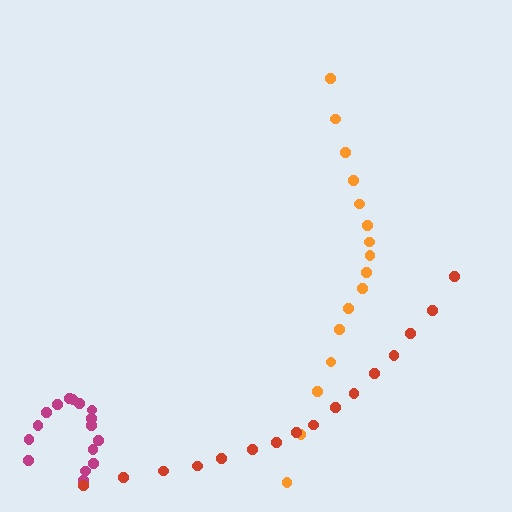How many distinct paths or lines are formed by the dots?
There are 3 distinct paths.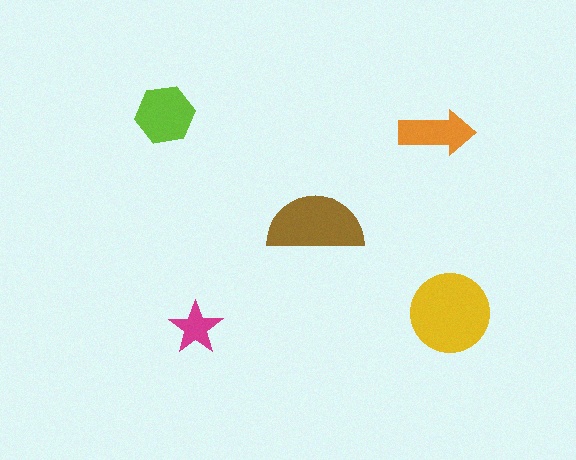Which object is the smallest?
The magenta star.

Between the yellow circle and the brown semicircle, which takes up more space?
The yellow circle.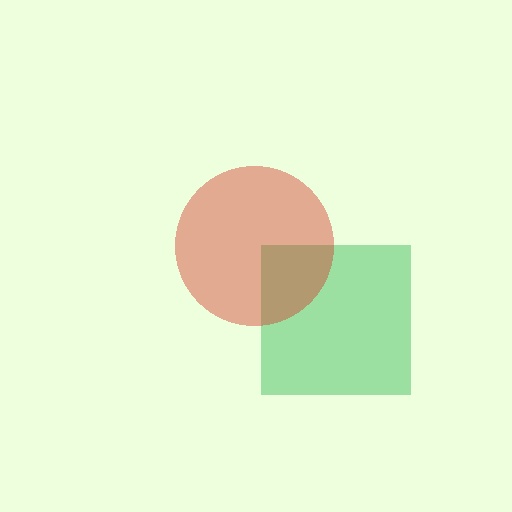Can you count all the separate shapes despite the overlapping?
Yes, there are 2 separate shapes.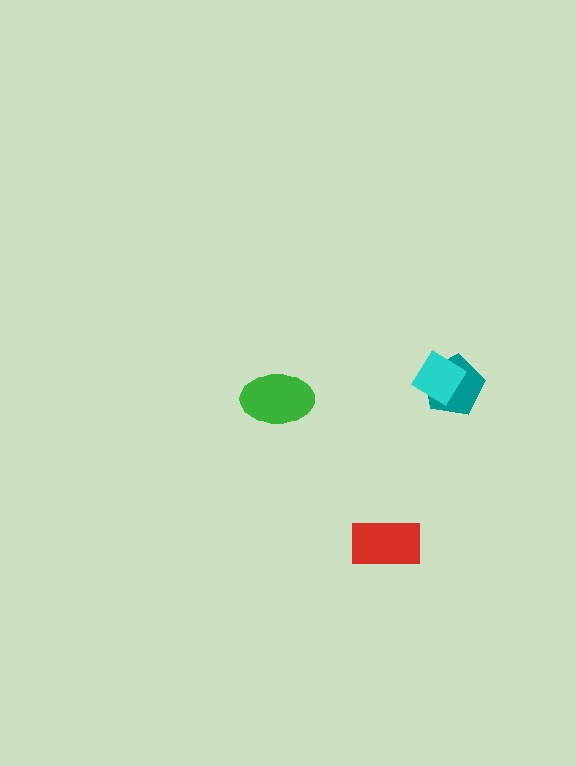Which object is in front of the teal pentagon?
The cyan diamond is in front of the teal pentagon.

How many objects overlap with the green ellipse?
0 objects overlap with the green ellipse.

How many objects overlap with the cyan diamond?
1 object overlaps with the cyan diamond.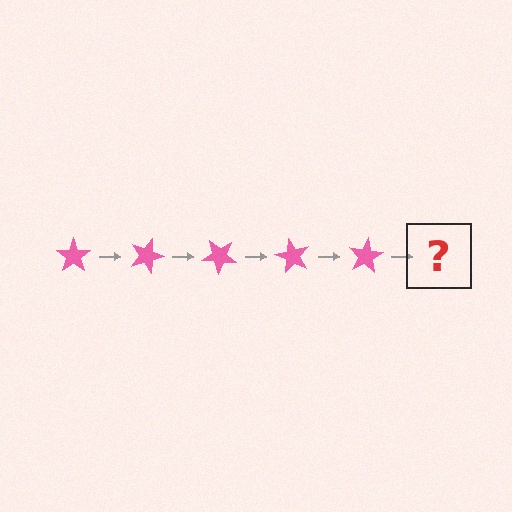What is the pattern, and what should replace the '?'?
The pattern is that the star rotates 20 degrees each step. The '?' should be a pink star rotated 100 degrees.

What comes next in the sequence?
The next element should be a pink star rotated 100 degrees.